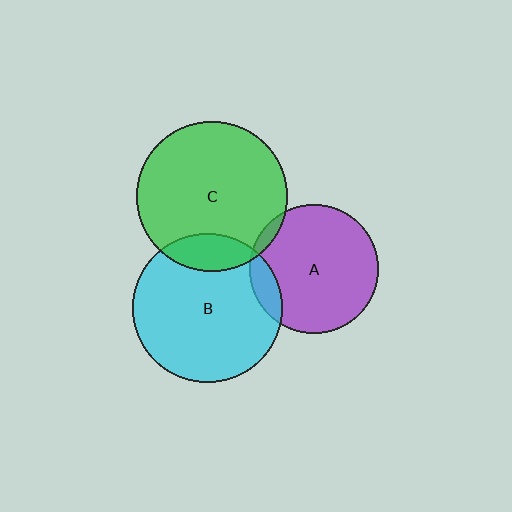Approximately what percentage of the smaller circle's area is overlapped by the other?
Approximately 15%.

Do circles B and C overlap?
Yes.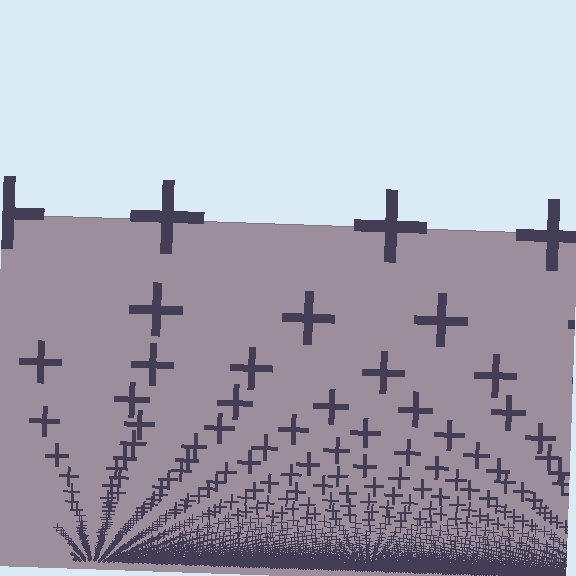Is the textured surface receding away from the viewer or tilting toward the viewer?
The surface appears to tilt toward the viewer. Texture elements get larger and sparser toward the top.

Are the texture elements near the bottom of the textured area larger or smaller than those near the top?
Smaller. The gradient is inverted — elements near the bottom are smaller and denser.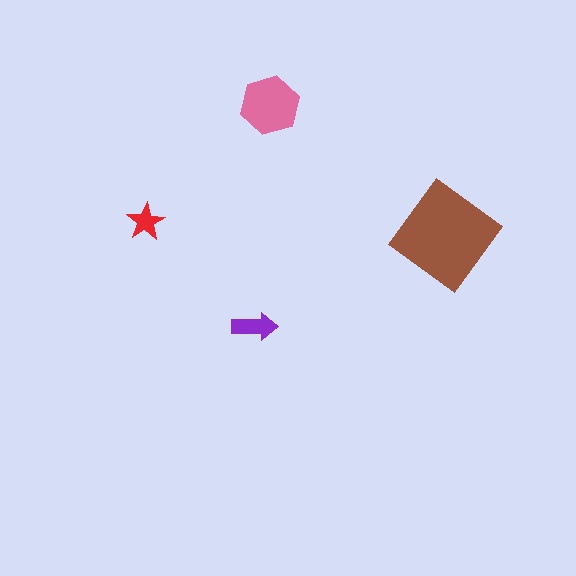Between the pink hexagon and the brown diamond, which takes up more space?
The brown diamond.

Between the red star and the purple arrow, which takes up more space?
The purple arrow.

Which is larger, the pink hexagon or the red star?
The pink hexagon.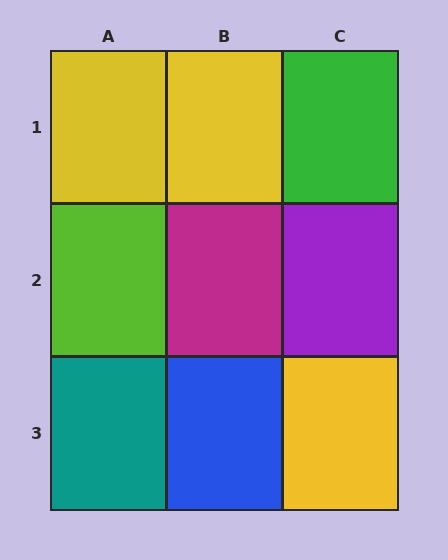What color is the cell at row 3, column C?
Yellow.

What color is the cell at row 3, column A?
Teal.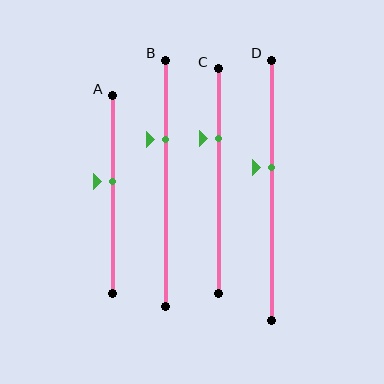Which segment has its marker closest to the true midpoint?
Segment A has its marker closest to the true midpoint.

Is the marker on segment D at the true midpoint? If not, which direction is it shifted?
No, the marker on segment D is shifted upward by about 9% of the segment length.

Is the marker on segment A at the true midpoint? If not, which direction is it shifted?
No, the marker on segment A is shifted upward by about 6% of the segment length.